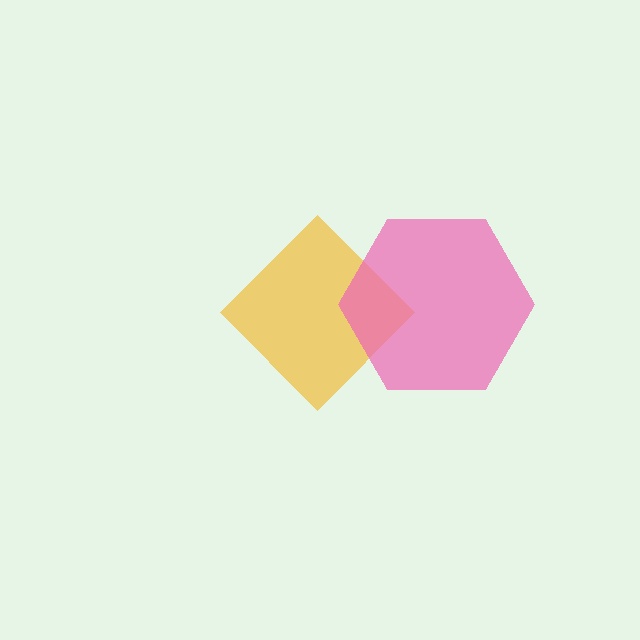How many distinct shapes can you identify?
There are 2 distinct shapes: a yellow diamond, a pink hexagon.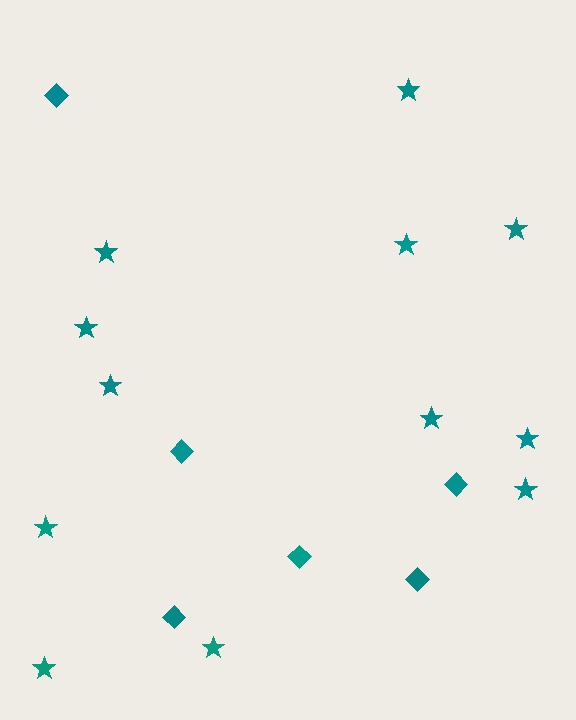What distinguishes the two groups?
There are 2 groups: one group of diamonds (6) and one group of stars (12).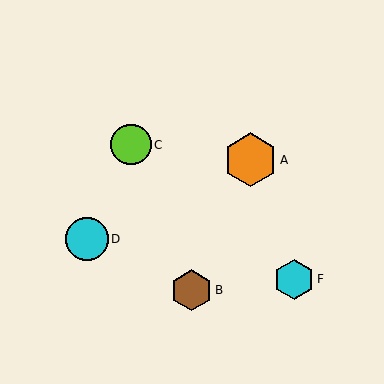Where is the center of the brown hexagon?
The center of the brown hexagon is at (191, 290).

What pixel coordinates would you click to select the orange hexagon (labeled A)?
Click at (250, 160) to select the orange hexagon A.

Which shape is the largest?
The orange hexagon (labeled A) is the largest.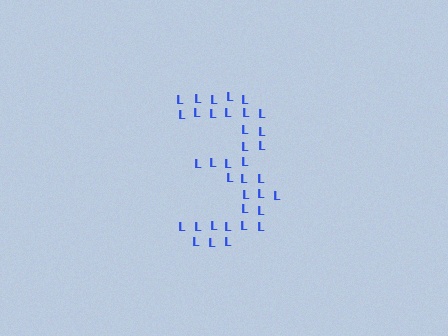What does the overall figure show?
The overall figure shows the digit 3.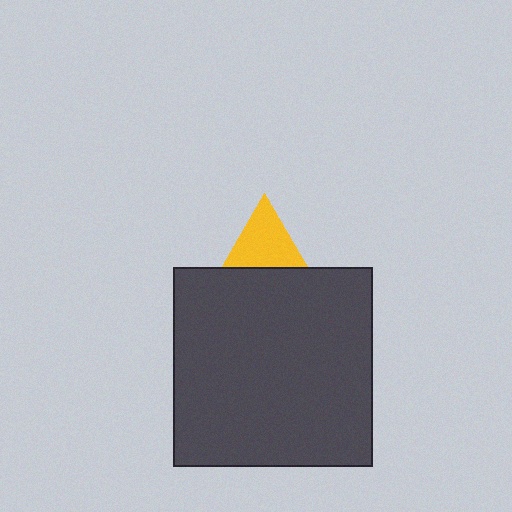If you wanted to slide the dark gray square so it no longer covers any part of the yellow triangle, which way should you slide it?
Slide it down — that is the most direct way to separate the two shapes.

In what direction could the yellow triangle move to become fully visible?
The yellow triangle could move up. That would shift it out from behind the dark gray square entirely.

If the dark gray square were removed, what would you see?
You would see the complete yellow triangle.